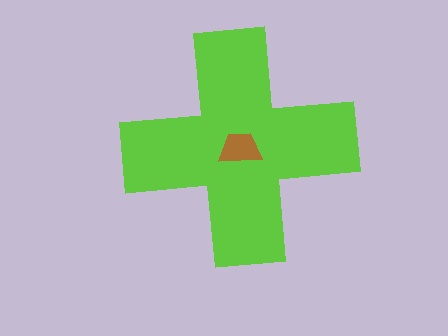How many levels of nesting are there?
2.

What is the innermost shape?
The brown trapezoid.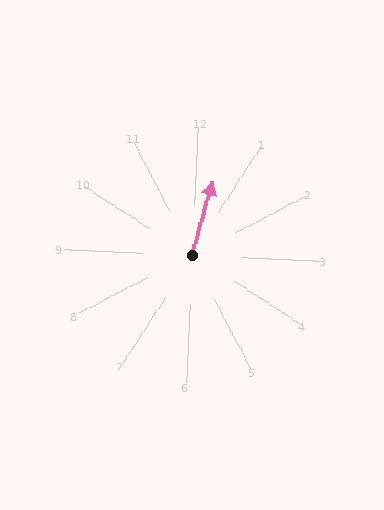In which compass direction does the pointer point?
North.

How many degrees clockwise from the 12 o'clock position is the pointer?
Approximately 13 degrees.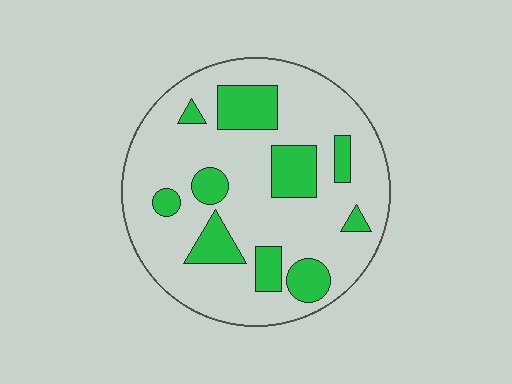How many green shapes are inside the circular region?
10.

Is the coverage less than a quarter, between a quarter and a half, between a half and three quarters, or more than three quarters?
Less than a quarter.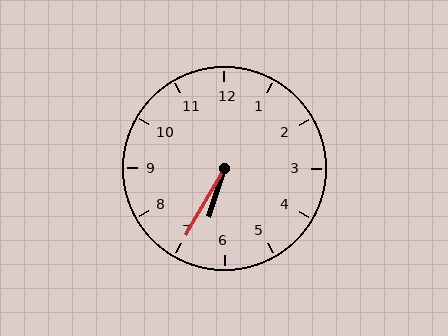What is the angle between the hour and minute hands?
Approximately 12 degrees.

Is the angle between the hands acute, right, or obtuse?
It is acute.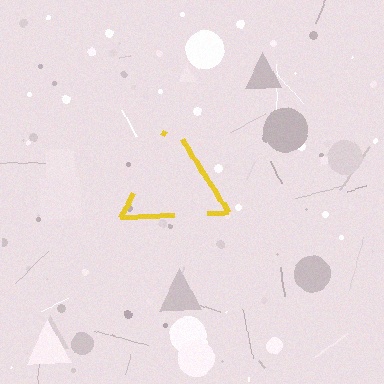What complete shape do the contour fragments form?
The contour fragments form a triangle.